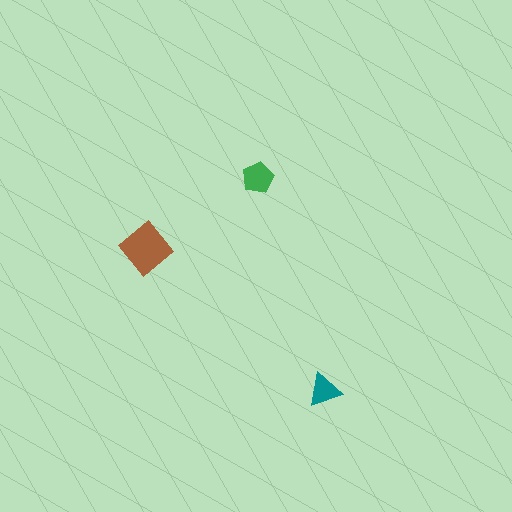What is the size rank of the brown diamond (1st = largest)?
1st.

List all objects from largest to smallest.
The brown diamond, the green pentagon, the teal triangle.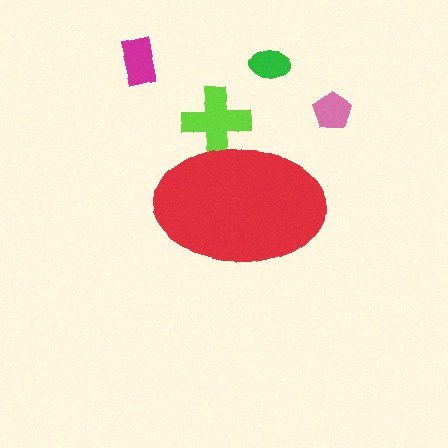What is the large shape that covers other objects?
A red ellipse.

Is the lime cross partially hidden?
Yes, the lime cross is partially hidden behind the red ellipse.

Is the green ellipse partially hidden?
No, the green ellipse is fully visible.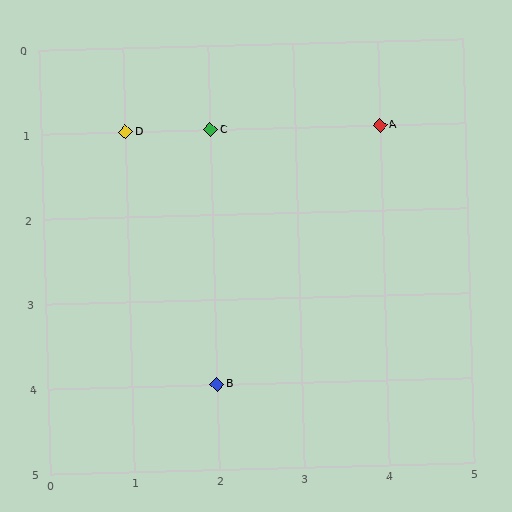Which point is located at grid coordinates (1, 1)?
Point D is at (1, 1).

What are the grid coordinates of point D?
Point D is at grid coordinates (1, 1).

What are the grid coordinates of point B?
Point B is at grid coordinates (2, 4).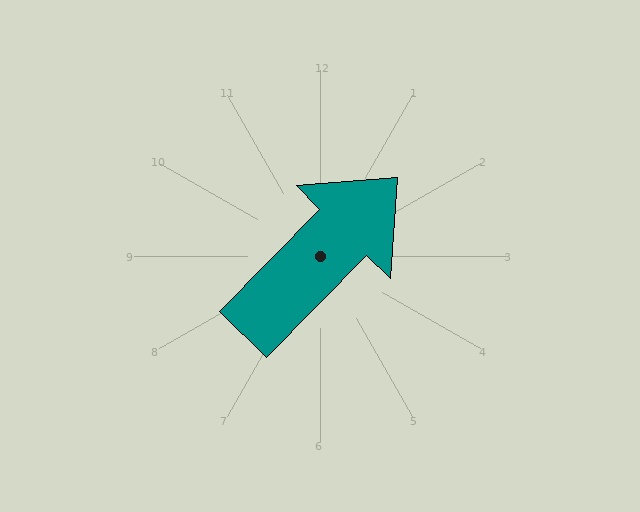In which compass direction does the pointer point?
Northeast.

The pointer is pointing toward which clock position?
Roughly 1 o'clock.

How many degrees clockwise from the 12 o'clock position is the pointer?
Approximately 45 degrees.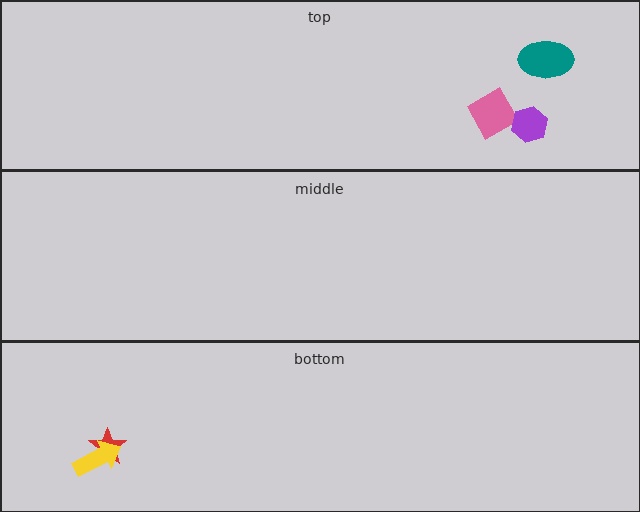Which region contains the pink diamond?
The top region.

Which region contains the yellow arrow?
The bottom region.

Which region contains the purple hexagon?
The top region.